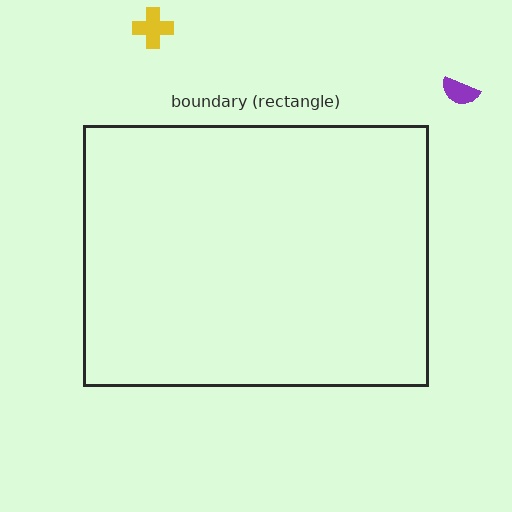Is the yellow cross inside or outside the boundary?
Outside.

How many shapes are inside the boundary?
0 inside, 2 outside.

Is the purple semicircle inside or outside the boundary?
Outside.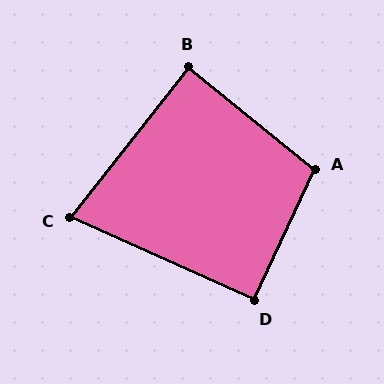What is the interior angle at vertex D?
Approximately 91 degrees (approximately right).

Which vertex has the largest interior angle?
A, at approximately 104 degrees.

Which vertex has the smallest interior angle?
C, at approximately 76 degrees.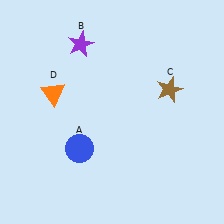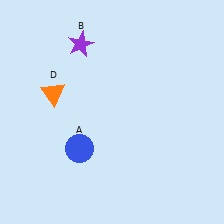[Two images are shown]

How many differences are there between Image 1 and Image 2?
There is 1 difference between the two images.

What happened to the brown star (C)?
The brown star (C) was removed in Image 2. It was in the top-right area of Image 1.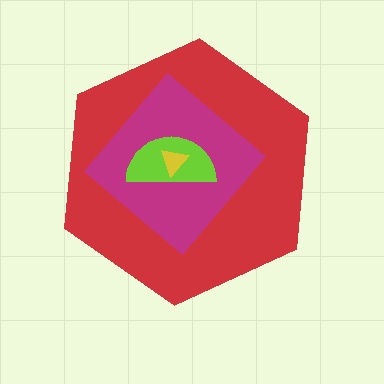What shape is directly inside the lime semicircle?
The yellow triangle.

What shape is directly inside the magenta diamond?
The lime semicircle.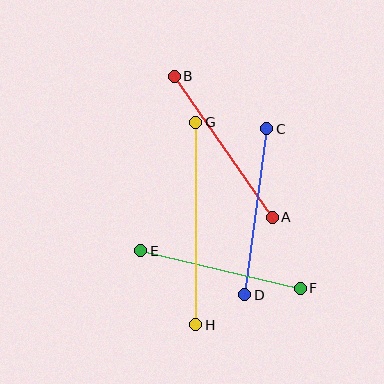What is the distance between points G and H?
The distance is approximately 203 pixels.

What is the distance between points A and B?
The distance is approximately 172 pixels.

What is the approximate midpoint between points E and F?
The midpoint is at approximately (221, 269) pixels.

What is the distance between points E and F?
The distance is approximately 164 pixels.